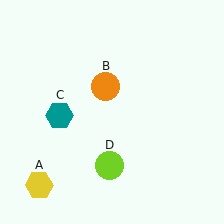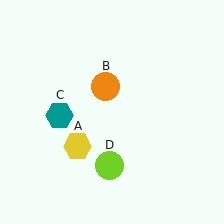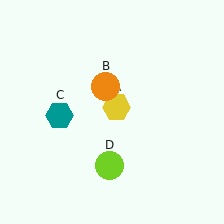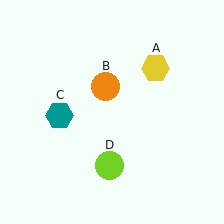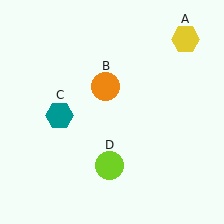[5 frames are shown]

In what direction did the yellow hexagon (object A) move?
The yellow hexagon (object A) moved up and to the right.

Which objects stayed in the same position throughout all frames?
Orange circle (object B) and teal hexagon (object C) and lime circle (object D) remained stationary.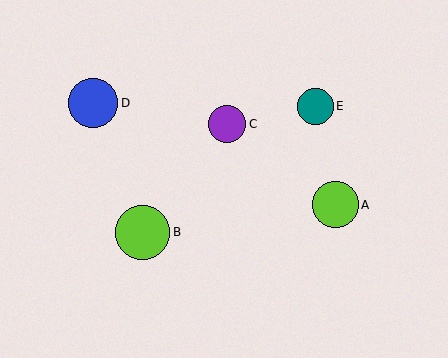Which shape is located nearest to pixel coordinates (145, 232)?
The lime circle (labeled B) at (143, 232) is nearest to that location.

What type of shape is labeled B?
Shape B is a lime circle.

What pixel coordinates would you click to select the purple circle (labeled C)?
Click at (227, 124) to select the purple circle C.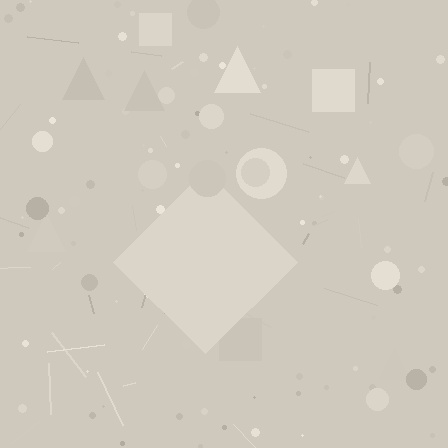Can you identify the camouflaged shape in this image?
The camouflaged shape is a diamond.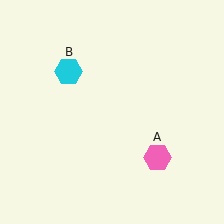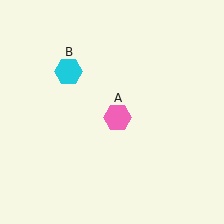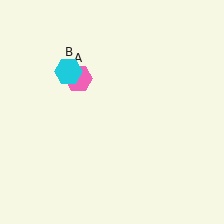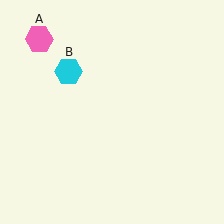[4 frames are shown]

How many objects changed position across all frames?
1 object changed position: pink hexagon (object A).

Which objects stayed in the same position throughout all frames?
Cyan hexagon (object B) remained stationary.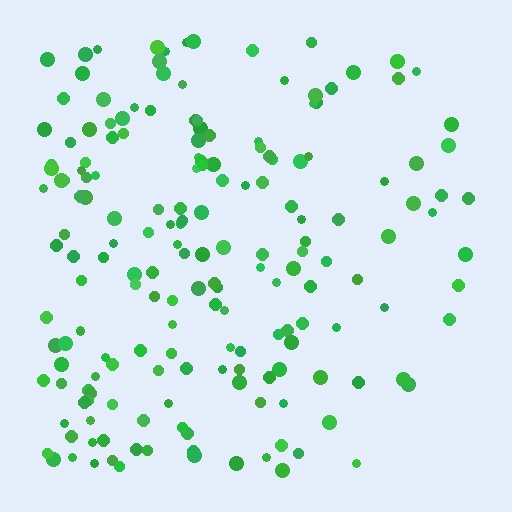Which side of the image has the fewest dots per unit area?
The right.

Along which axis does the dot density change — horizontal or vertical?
Horizontal.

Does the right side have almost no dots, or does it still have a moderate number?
Still a moderate number, just noticeably fewer than the left.